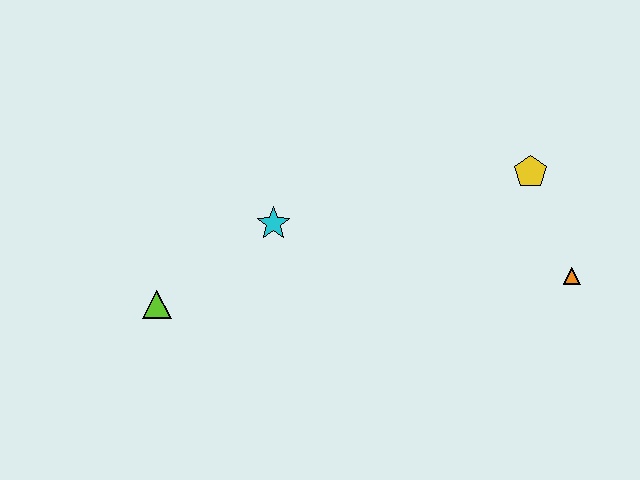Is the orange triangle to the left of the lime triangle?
No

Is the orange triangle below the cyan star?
Yes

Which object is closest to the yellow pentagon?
The orange triangle is closest to the yellow pentagon.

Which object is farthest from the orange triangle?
The lime triangle is farthest from the orange triangle.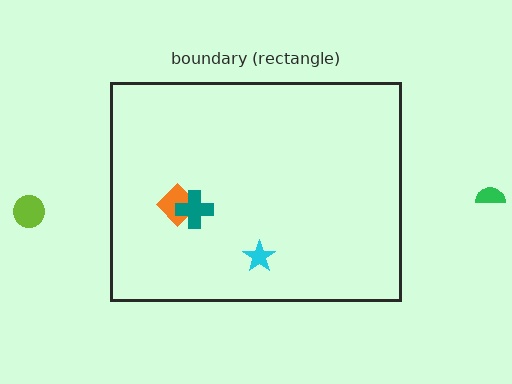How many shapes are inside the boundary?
3 inside, 2 outside.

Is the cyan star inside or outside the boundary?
Inside.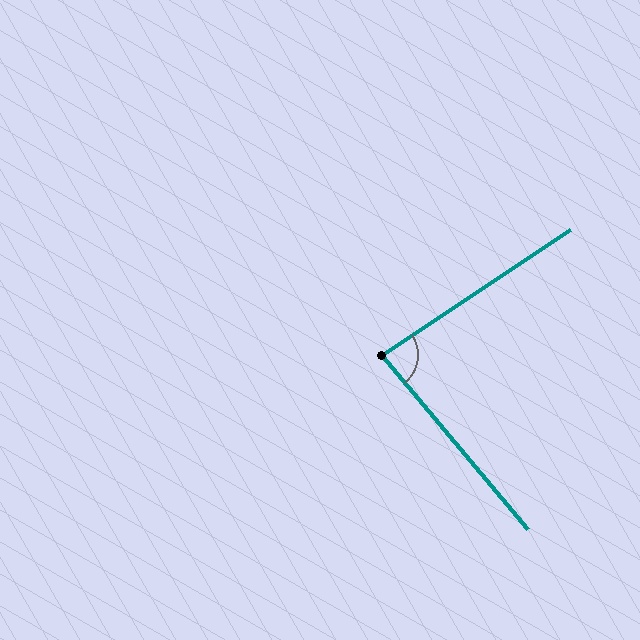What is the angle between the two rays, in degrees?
Approximately 84 degrees.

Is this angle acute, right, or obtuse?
It is acute.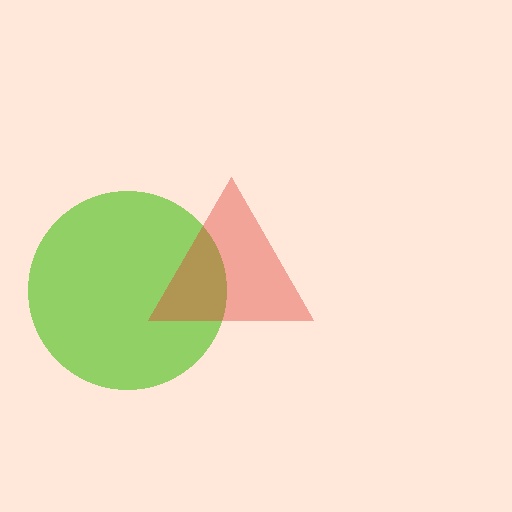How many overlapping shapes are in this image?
There are 2 overlapping shapes in the image.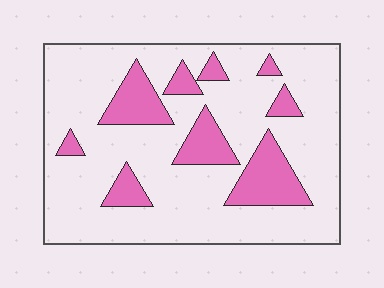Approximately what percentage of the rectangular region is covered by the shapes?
Approximately 20%.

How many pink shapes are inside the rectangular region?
9.